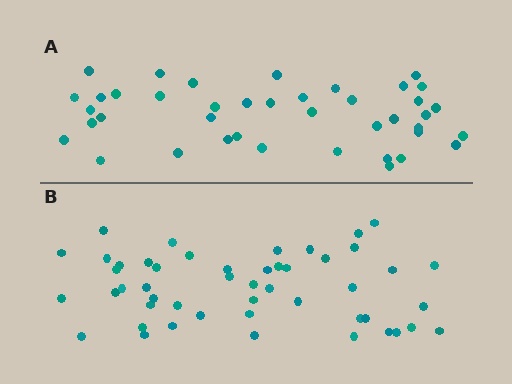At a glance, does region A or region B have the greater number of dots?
Region B (the bottom region) has more dots.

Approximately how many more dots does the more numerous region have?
Region B has roughly 8 or so more dots than region A.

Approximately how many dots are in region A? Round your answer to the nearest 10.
About 40 dots. (The exact count is 41, which rounds to 40.)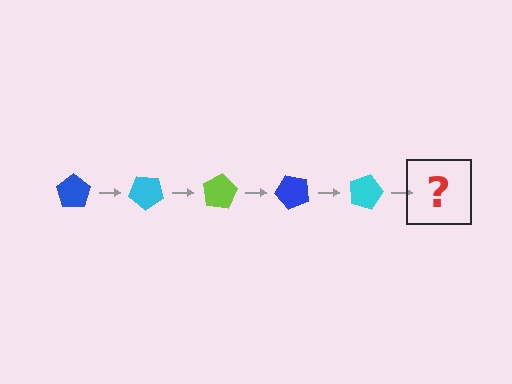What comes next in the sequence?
The next element should be a lime pentagon, rotated 200 degrees from the start.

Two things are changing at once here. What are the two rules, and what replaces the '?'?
The two rules are that it rotates 40 degrees each step and the color cycles through blue, cyan, and lime. The '?' should be a lime pentagon, rotated 200 degrees from the start.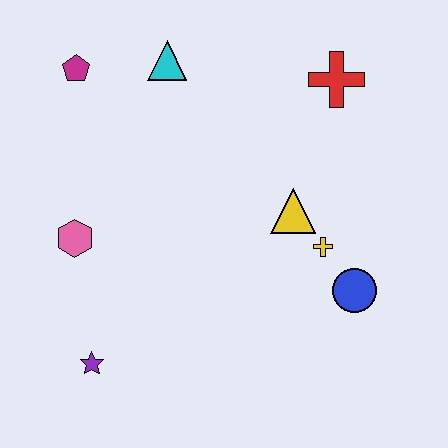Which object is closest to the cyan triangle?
The magenta pentagon is closest to the cyan triangle.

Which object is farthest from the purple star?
The red cross is farthest from the purple star.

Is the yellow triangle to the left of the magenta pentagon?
No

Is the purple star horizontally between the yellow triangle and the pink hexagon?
Yes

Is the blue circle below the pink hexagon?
Yes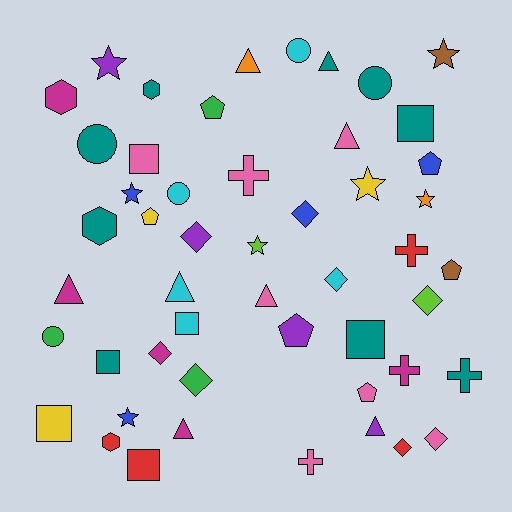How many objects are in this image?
There are 50 objects.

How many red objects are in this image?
There are 4 red objects.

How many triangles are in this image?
There are 8 triangles.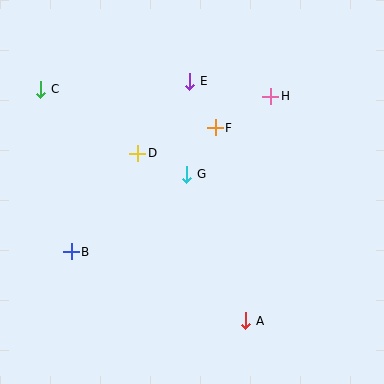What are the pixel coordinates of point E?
Point E is at (190, 81).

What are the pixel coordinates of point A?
Point A is at (246, 321).